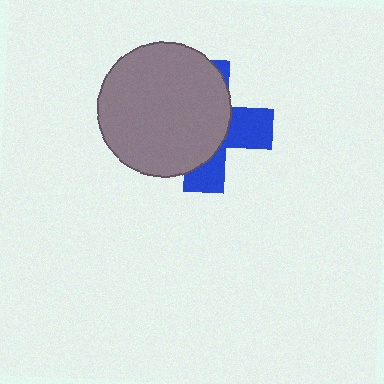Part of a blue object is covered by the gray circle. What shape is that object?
It is a cross.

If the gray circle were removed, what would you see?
You would see the complete blue cross.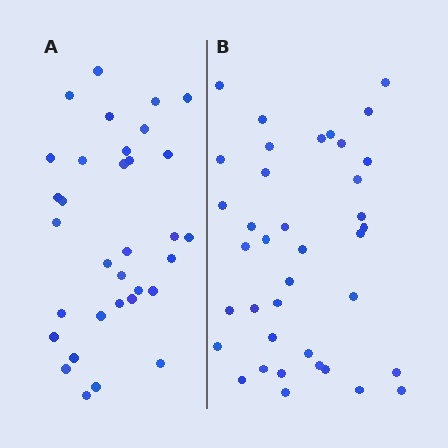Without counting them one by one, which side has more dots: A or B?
Region B (the right region) has more dots.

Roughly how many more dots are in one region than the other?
Region B has about 5 more dots than region A.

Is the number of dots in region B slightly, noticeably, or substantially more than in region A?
Region B has only slightly more — the two regions are fairly close. The ratio is roughly 1.2 to 1.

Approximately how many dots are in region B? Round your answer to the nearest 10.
About 40 dots. (The exact count is 38, which rounds to 40.)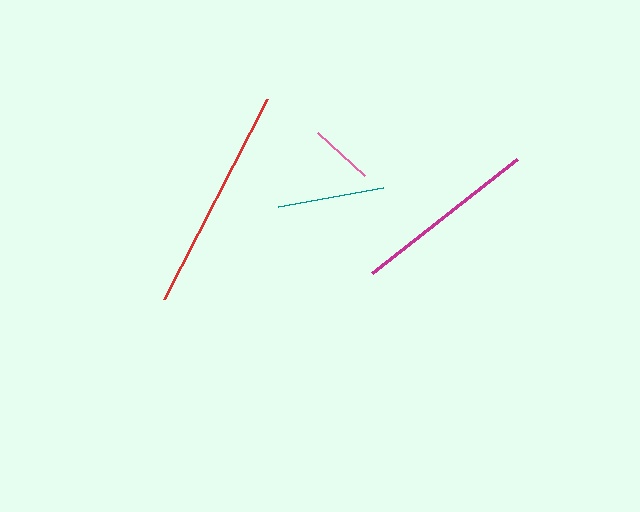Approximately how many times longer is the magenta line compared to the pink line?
The magenta line is approximately 2.9 times the length of the pink line.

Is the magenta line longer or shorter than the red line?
The red line is longer than the magenta line.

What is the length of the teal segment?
The teal segment is approximately 107 pixels long.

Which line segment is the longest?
The red line is the longest at approximately 225 pixels.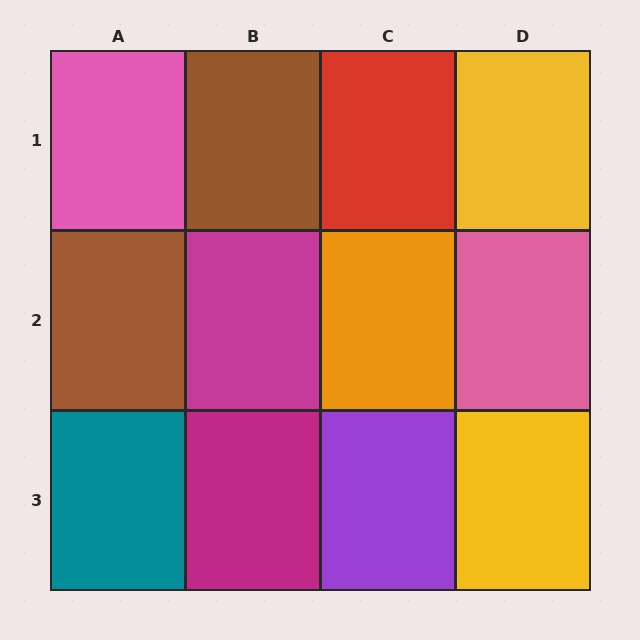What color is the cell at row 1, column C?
Red.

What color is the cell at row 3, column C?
Purple.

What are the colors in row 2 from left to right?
Brown, magenta, orange, pink.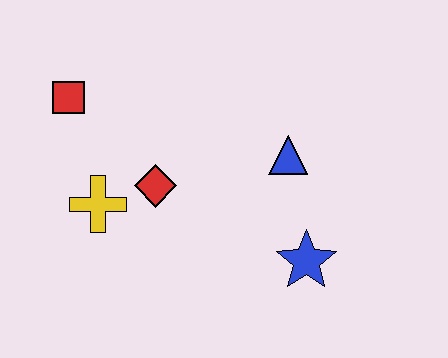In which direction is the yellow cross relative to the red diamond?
The yellow cross is to the left of the red diamond.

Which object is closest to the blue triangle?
The blue star is closest to the blue triangle.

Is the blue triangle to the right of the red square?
Yes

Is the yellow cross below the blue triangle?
Yes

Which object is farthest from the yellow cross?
The blue star is farthest from the yellow cross.